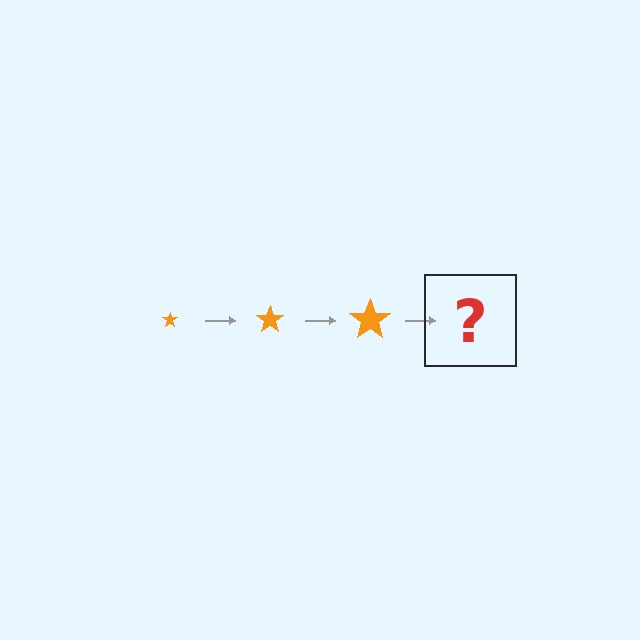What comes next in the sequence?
The next element should be an orange star, larger than the previous one.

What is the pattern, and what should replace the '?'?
The pattern is that the star gets progressively larger each step. The '?' should be an orange star, larger than the previous one.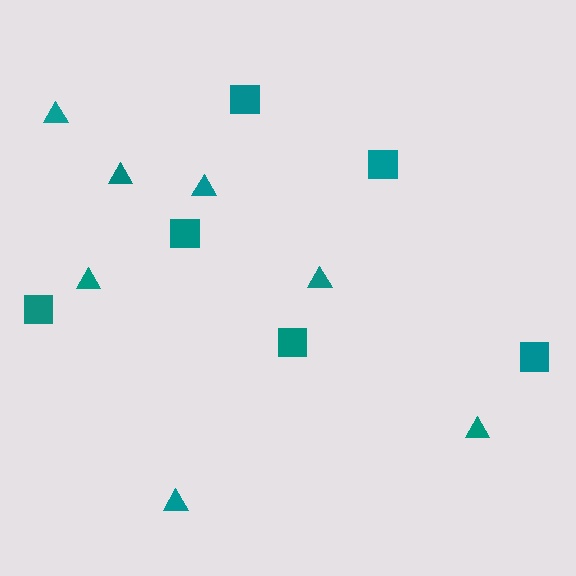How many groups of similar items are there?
There are 2 groups: one group of squares (6) and one group of triangles (7).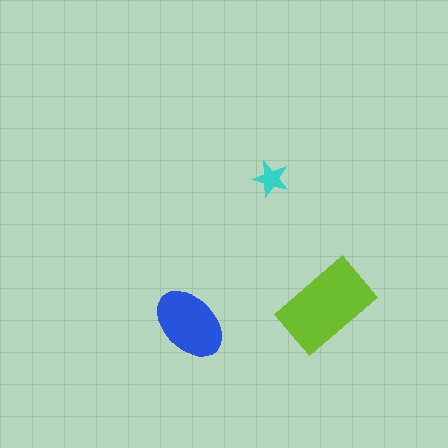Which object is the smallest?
The cyan star.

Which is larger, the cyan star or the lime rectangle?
The lime rectangle.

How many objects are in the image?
There are 3 objects in the image.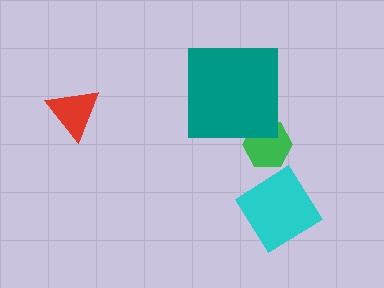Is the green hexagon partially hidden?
Yes, it is partially covered by another shape.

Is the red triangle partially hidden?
No, no other shape covers it.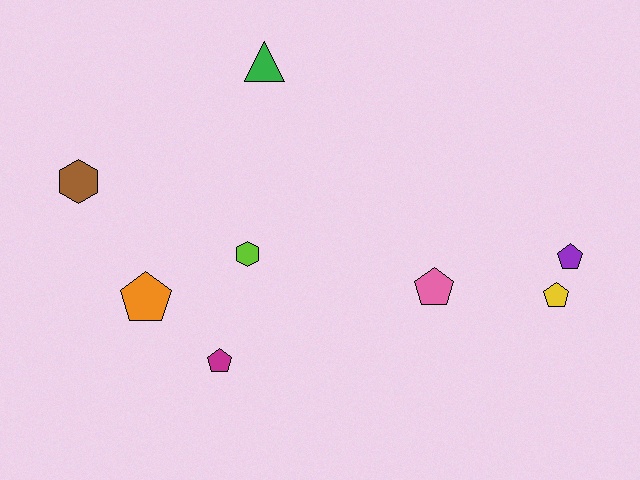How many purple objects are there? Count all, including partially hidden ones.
There is 1 purple object.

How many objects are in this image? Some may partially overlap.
There are 8 objects.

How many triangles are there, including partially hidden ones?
There is 1 triangle.